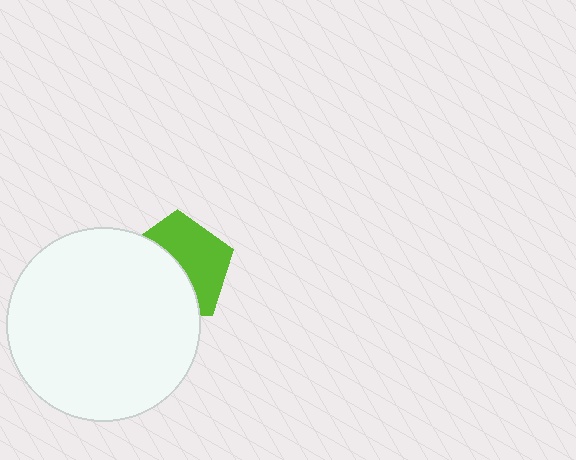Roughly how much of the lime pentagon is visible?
About half of it is visible (roughly 51%).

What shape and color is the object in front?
The object in front is a white circle.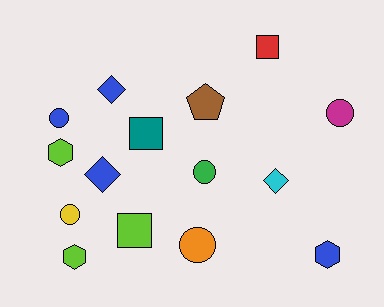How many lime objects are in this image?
There are 3 lime objects.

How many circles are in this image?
There are 5 circles.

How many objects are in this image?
There are 15 objects.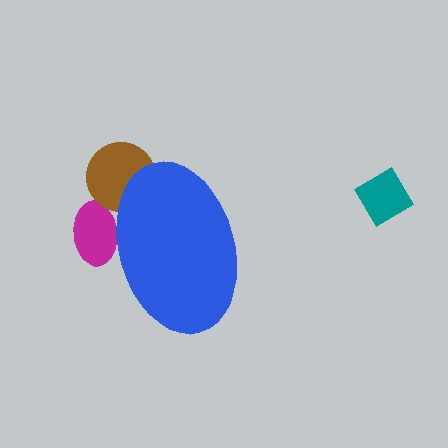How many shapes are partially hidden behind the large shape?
3 shapes are partially hidden.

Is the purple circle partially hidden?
Yes, the purple circle is partially hidden behind the blue ellipse.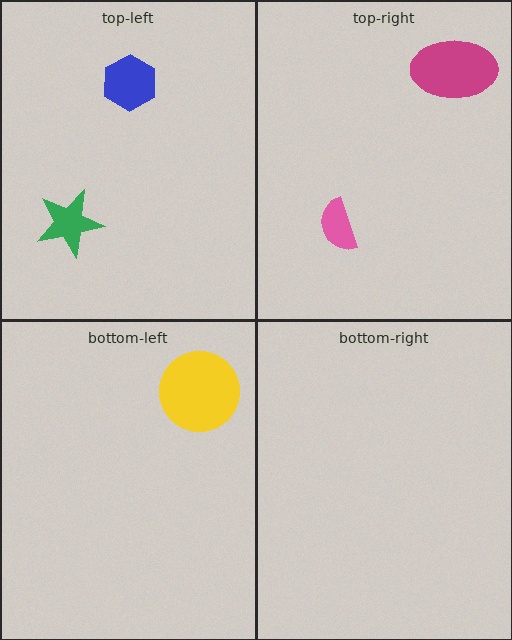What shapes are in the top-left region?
The blue hexagon, the green star.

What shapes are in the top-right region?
The pink semicircle, the magenta ellipse.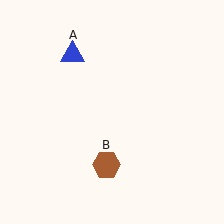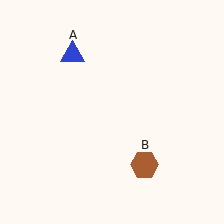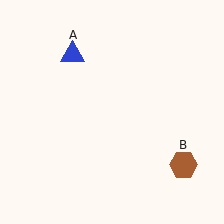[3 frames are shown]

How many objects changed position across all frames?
1 object changed position: brown hexagon (object B).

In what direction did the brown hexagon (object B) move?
The brown hexagon (object B) moved right.